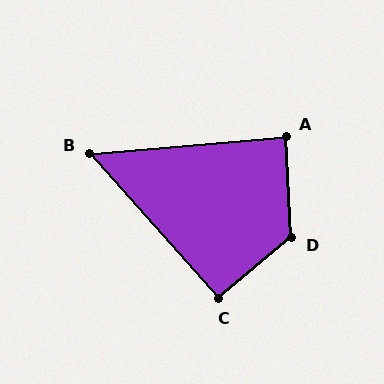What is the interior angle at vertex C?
Approximately 92 degrees (approximately right).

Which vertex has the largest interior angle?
D, at approximately 127 degrees.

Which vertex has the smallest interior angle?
B, at approximately 53 degrees.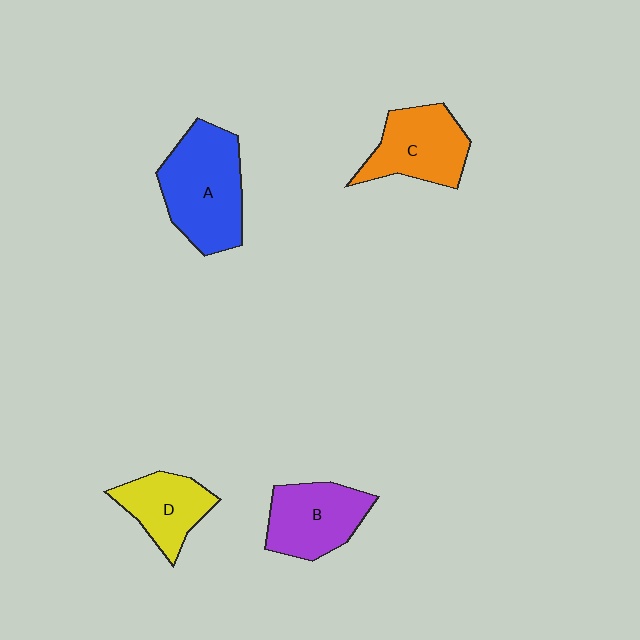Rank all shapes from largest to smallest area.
From largest to smallest: A (blue), C (orange), B (purple), D (yellow).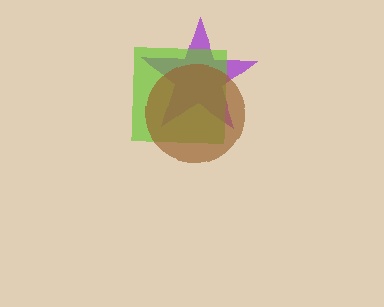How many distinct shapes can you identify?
There are 3 distinct shapes: a purple star, a lime square, a brown circle.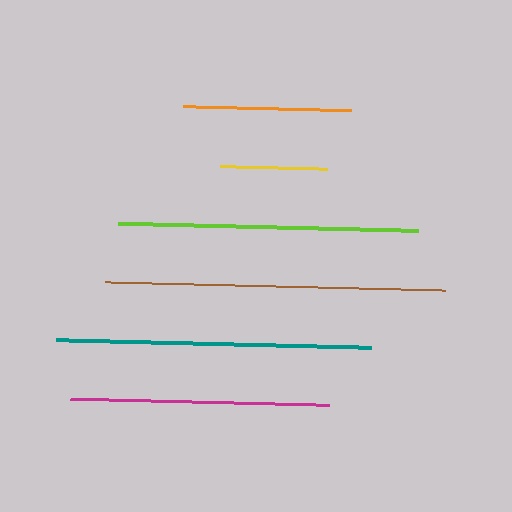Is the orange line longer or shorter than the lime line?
The lime line is longer than the orange line.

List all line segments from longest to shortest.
From longest to shortest: brown, teal, lime, magenta, orange, yellow.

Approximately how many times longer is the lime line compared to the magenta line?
The lime line is approximately 1.2 times the length of the magenta line.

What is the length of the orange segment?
The orange segment is approximately 168 pixels long.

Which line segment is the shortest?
The yellow line is the shortest at approximately 107 pixels.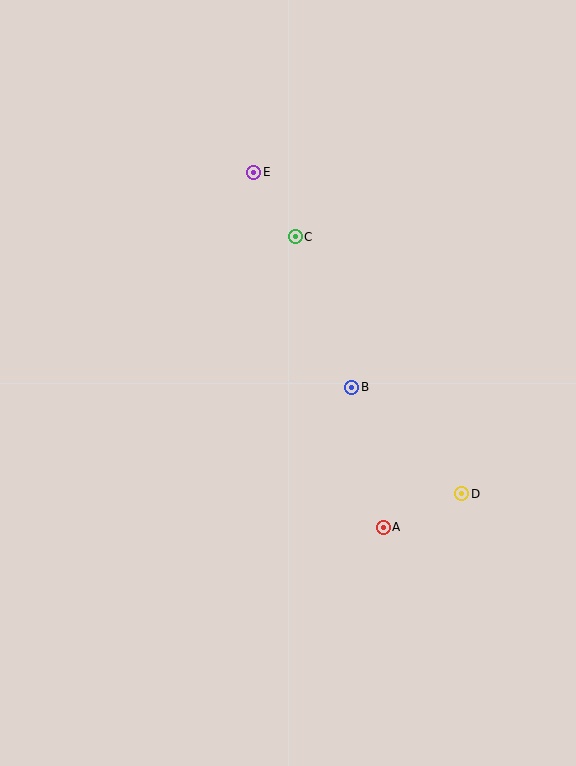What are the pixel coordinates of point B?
Point B is at (352, 387).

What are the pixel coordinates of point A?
Point A is at (383, 527).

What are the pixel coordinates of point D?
Point D is at (462, 494).